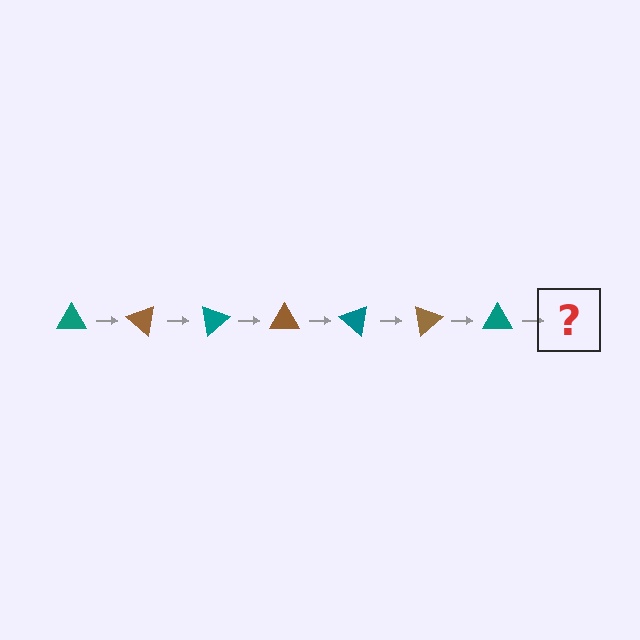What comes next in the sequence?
The next element should be a brown triangle, rotated 280 degrees from the start.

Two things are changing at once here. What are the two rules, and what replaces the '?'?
The two rules are that it rotates 40 degrees each step and the color cycles through teal and brown. The '?' should be a brown triangle, rotated 280 degrees from the start.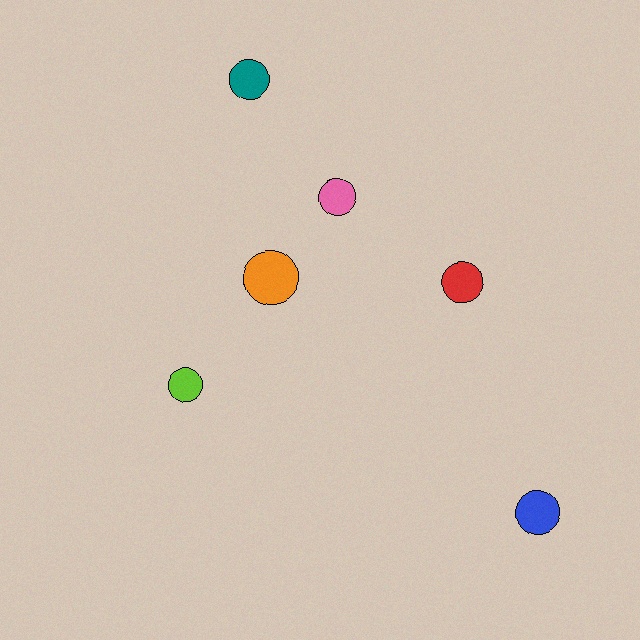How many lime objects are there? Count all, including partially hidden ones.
There is 1 lime object.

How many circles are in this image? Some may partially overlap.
There are 6 circles.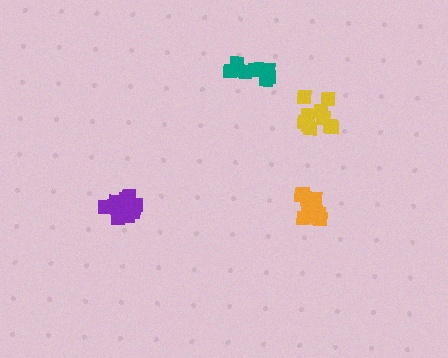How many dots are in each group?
Group 1: 14 dots, Group 2: 11 dots, Group 3: 12 dots, Group 4: 9 dots (46 total).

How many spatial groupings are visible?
There are 4 spatial groupings.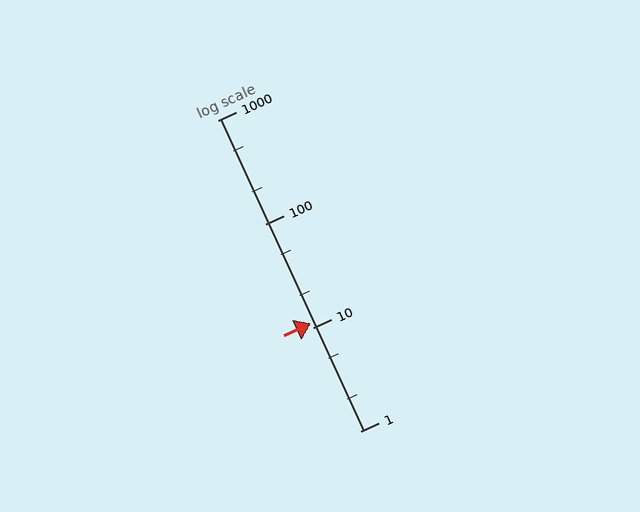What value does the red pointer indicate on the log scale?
The pointer indicates approximately 11.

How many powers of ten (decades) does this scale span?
The scale spans 3 decades, from 1 to 1000.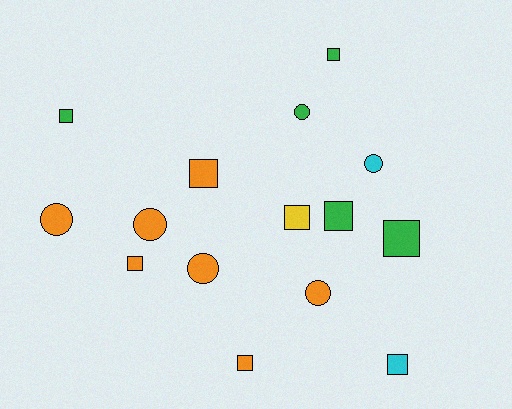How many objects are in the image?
There are 15 objects.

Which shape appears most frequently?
Square, with 9 objects.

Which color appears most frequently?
Orange, with 7 objects.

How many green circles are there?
There is 1 green circle.